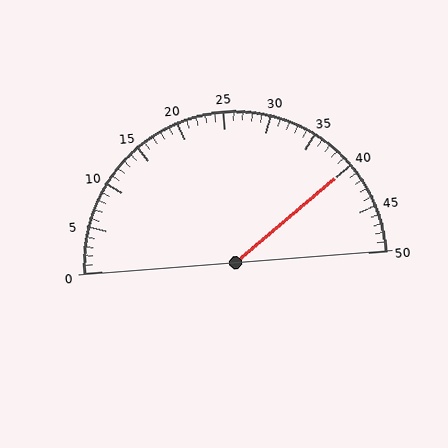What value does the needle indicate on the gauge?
The needle indicates approximately 40.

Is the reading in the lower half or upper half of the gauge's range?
The reading is in the upper half of the range (0 to 50).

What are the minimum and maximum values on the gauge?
The gauge ranges from 0 to 50.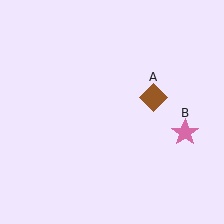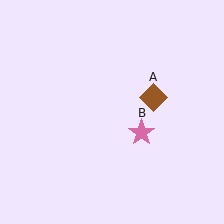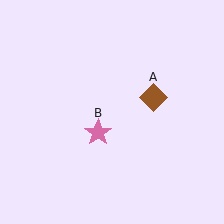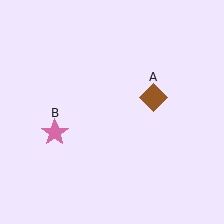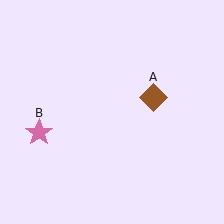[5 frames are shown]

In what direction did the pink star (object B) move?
The pink star (object B) moved left.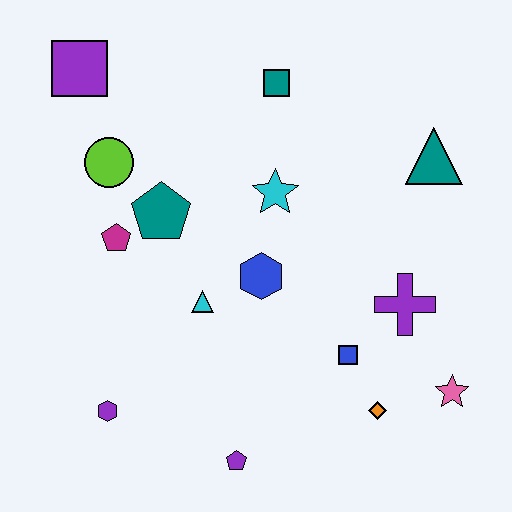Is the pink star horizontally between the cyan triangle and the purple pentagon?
No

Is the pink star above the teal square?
No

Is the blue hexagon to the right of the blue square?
No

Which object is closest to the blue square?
The orange diamond is closest to the blue square.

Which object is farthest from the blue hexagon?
The purple square is farthest from the blue hexagon.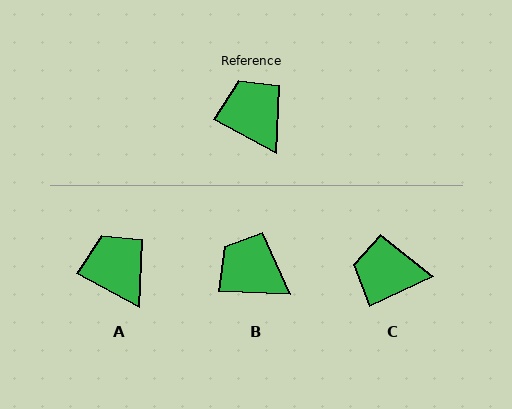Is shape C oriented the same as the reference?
No, it is off by about 54 degrees.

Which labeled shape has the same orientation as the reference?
A.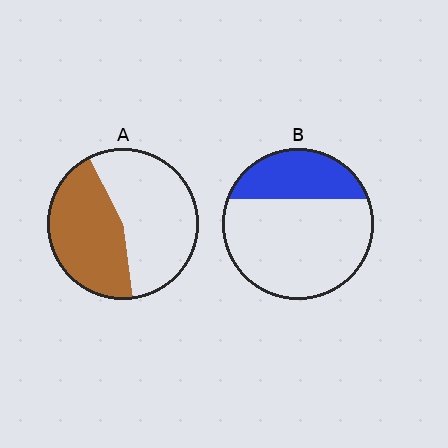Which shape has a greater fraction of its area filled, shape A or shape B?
Shape A.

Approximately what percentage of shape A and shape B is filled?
A is approximately 45% and B is approximately 30%.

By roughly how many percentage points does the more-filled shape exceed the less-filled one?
By roughly 15 percentage points (A over B).